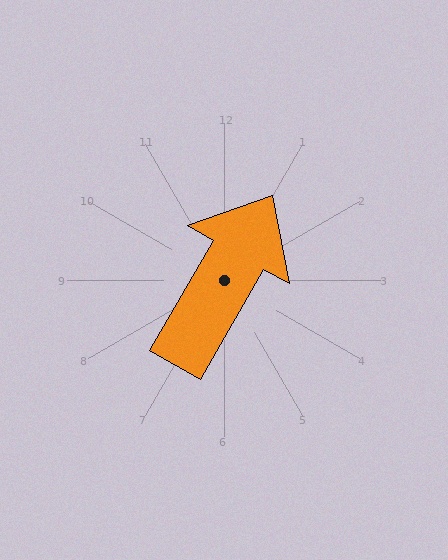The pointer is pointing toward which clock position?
Roughly 1 o'clock.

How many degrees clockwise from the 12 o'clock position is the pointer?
Approximately 30 degrees.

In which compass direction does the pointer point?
Northeast.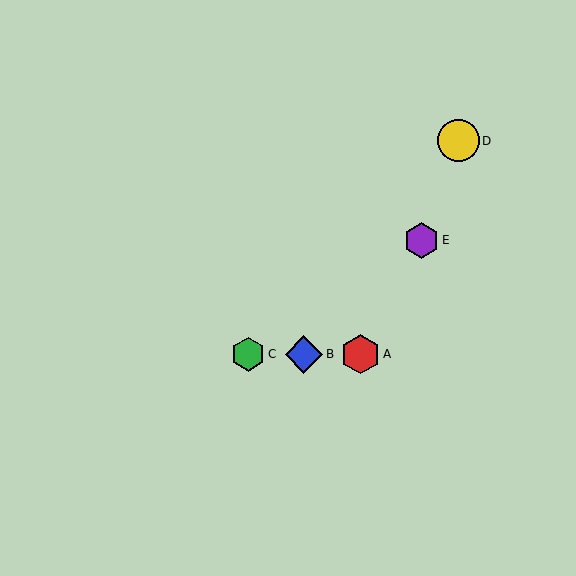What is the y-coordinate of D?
Object D is at y≈141.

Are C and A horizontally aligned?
Yes, both are at y≈354.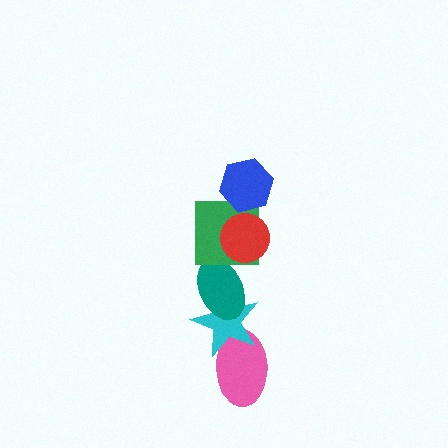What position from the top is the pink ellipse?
The pink ellipse is 6th from the top.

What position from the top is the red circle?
The red circle is 2nd from the top.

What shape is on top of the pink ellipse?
The cyan star is on top of the pink ellipse.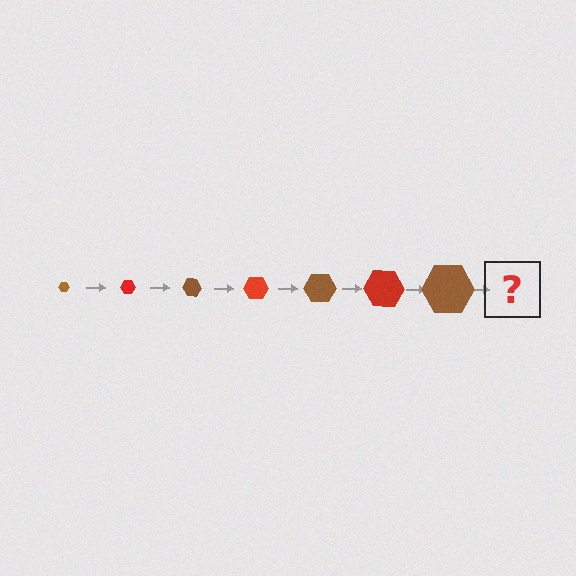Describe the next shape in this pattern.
It should be a red hexagon, larger than the previous one.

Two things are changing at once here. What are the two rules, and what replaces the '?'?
The two rules are that the hexagon grows larger each step and the color cycles through brown and red. The '?' should be a red hexagon, larger than the previous one.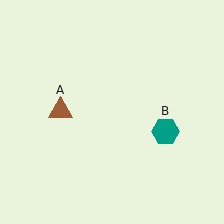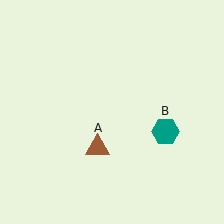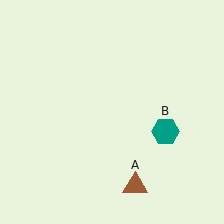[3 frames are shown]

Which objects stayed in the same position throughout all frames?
Teal hexagon (object B) remained stationary.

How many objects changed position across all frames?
1 object changed position: brown triangle (object A).